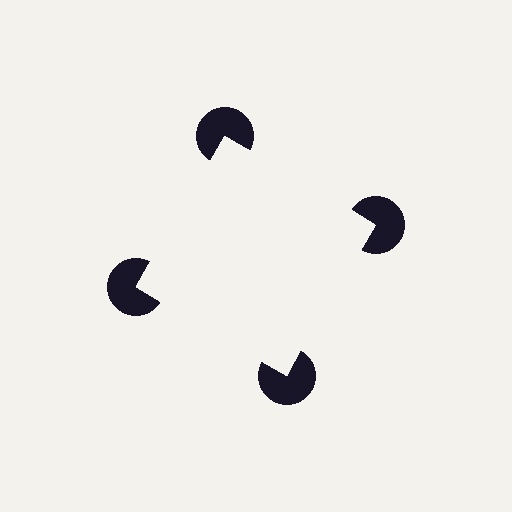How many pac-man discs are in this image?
There are 4 — one at each vertex of the illusory square.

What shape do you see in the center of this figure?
An illusory square — its edges are inferred from the aligned wedge cuts in the pac-man discs, not physically drawn.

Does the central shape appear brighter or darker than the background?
It typically appears slightly brighter than the background, even though no actual brightness change is drawn.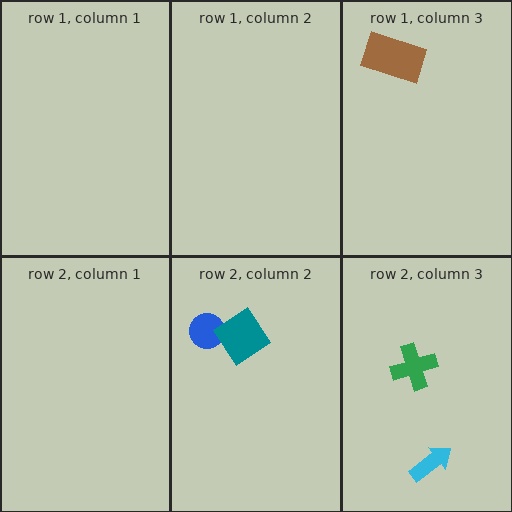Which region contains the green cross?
The row 2, column 3 region.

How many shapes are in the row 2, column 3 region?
2.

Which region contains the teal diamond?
The row 2, column 2 region.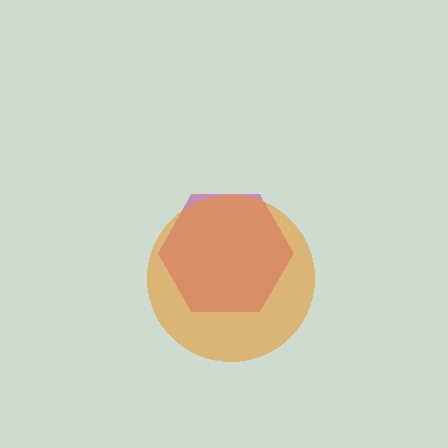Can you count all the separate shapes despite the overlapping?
Yes, there are 2 separate shapes.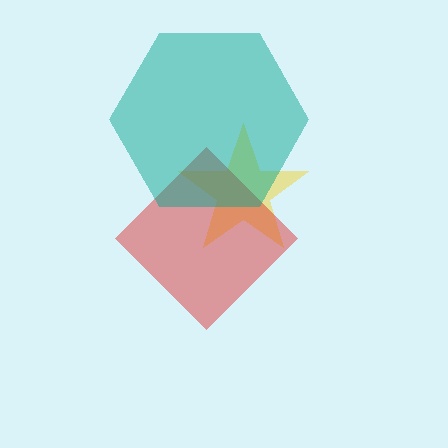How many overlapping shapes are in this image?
There are 3 overlapping shapes in the image.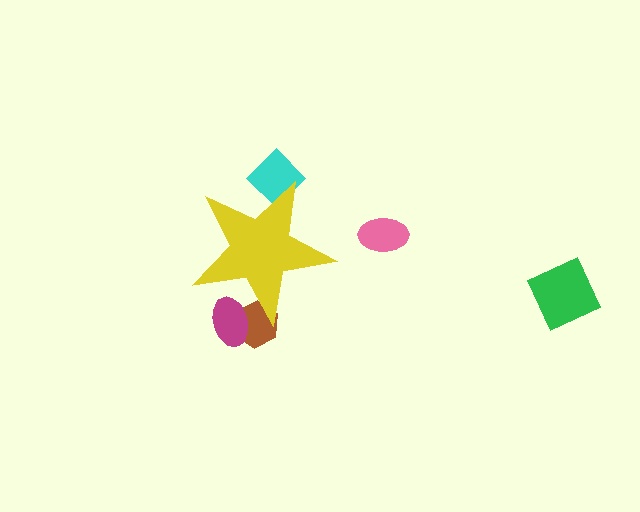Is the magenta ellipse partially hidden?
Yes, the magenta ellipse is partially hidden behind the yellow star.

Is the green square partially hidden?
No, the green square is fully visible.